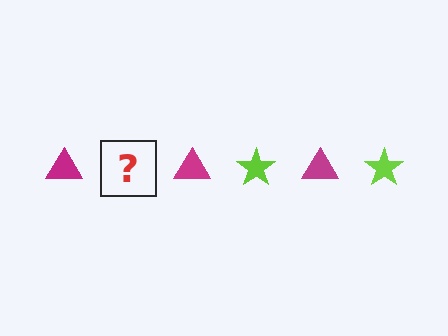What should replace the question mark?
The question mark should be replaced with a lime star.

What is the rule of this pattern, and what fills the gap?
The rule is that the pattern alternates between magenta triangle and lime star. The gap should be filled with a lime star.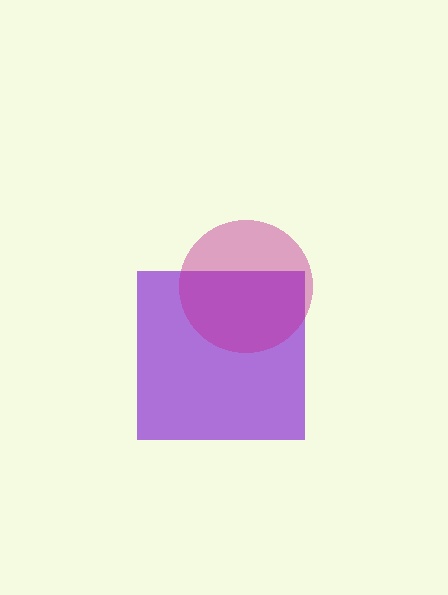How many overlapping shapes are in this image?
There are 2 overlapping shapes in the image.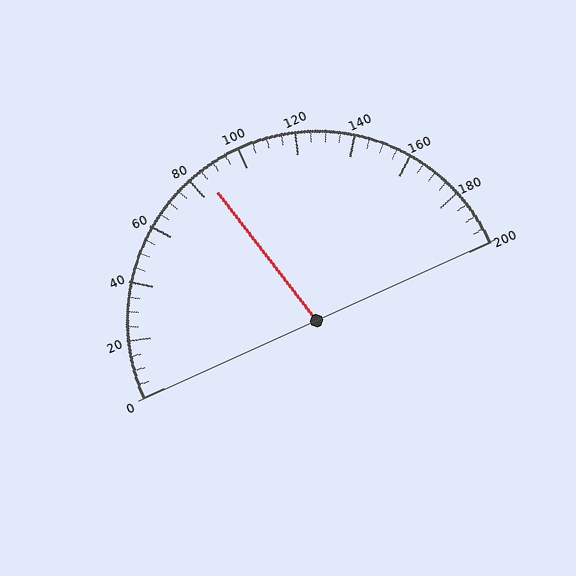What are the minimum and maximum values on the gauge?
The gauge ranges from 0 to 200.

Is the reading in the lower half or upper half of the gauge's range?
The reading is in the lower half of the range (0 to 200).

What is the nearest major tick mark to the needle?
The nearest major tick mark is 80.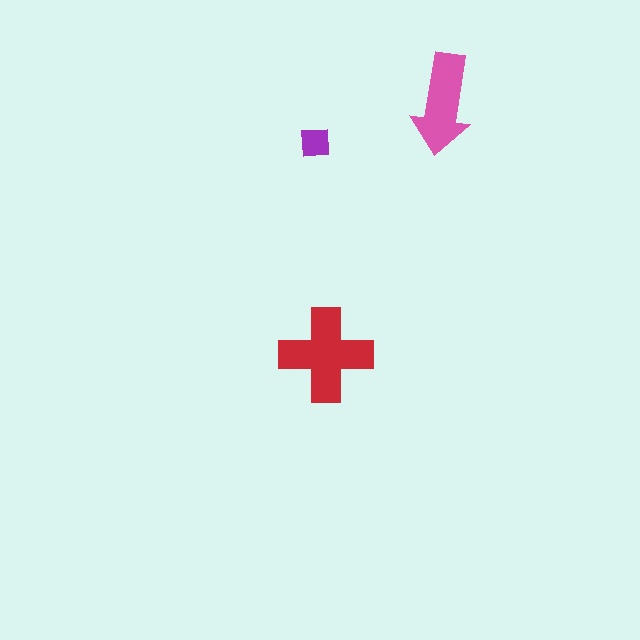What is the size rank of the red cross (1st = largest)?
1st.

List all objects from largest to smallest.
The red cross, the pink arrow, the purple square.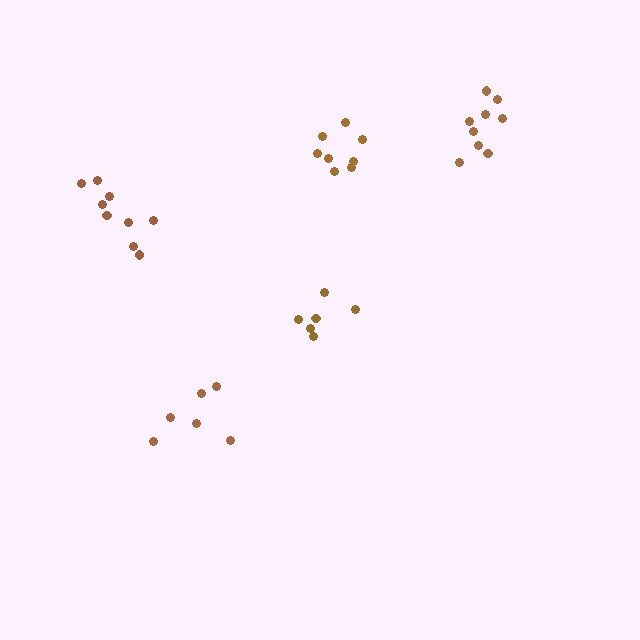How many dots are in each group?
Group 1: 8 dots, Group 2: 6 dots, Group 3: 9 dots, Group 4: 6 dots, Group 5: 9 dots (38 total).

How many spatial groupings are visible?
There are 5 spatial groupings.